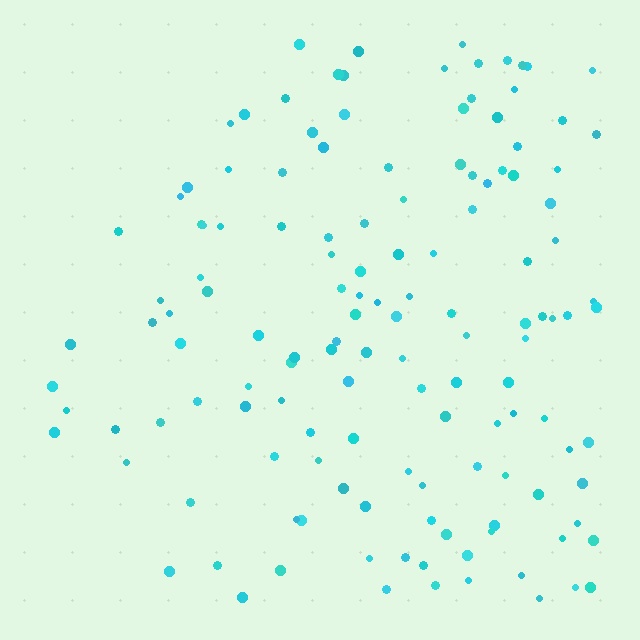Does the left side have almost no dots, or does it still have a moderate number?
Still a moderate number, just noticeably fewer than the right.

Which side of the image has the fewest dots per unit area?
The left.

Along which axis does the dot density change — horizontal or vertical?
Horizontal.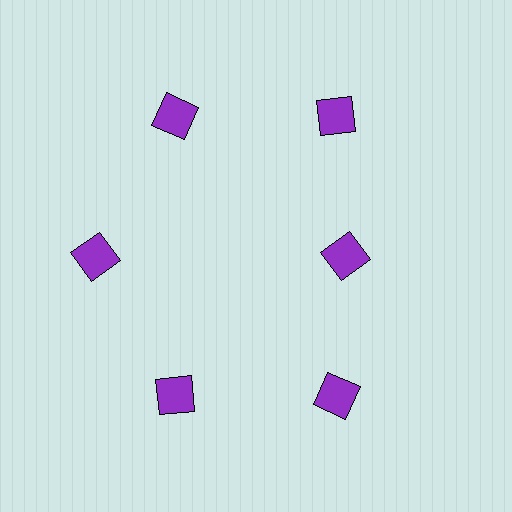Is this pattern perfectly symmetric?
No. The 6 purple squares are arranged in a ring, but one element near the 3 o'clock position is pulled inward toward the center, breaking the 6-fold rotational symmetry.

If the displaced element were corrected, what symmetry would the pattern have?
It would have 6-fold rotational symmetry — the pattern would map onto itself every 60 degrees.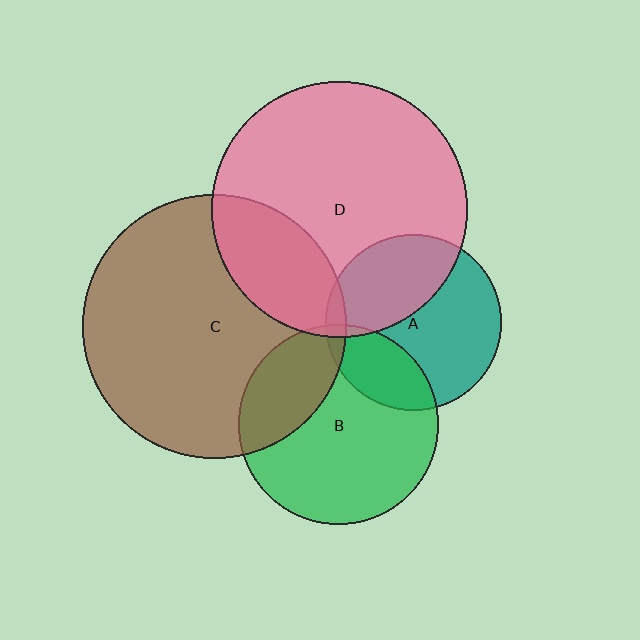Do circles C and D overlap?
Yes.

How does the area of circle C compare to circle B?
Approximately 1.7 times.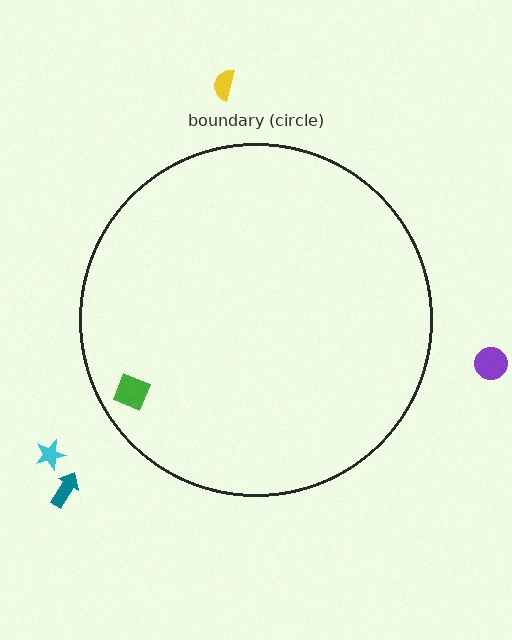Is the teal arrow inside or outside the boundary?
Outside.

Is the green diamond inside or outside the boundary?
Inside.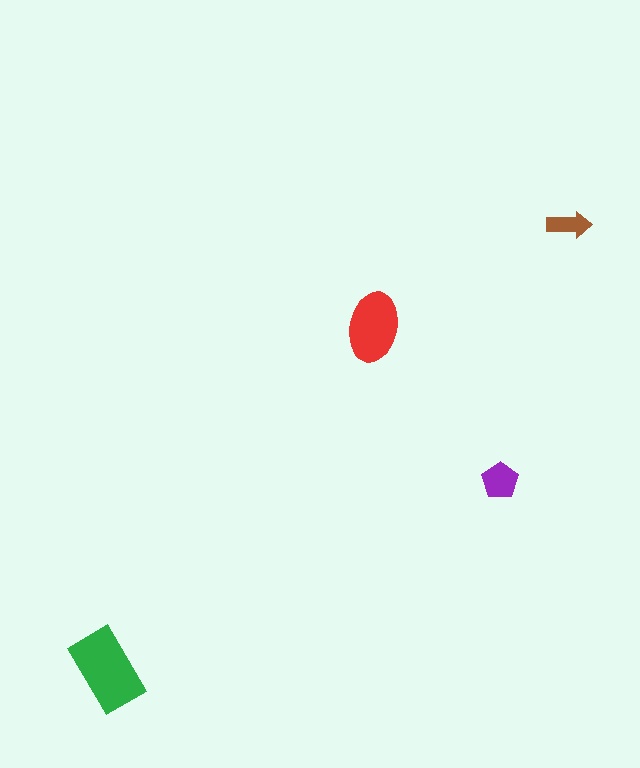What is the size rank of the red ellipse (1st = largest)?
2nd.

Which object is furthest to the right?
The brown arrow is rightmost.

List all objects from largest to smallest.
The green rectangle, the red ellipse, the purple pentagon, the brown arrow.